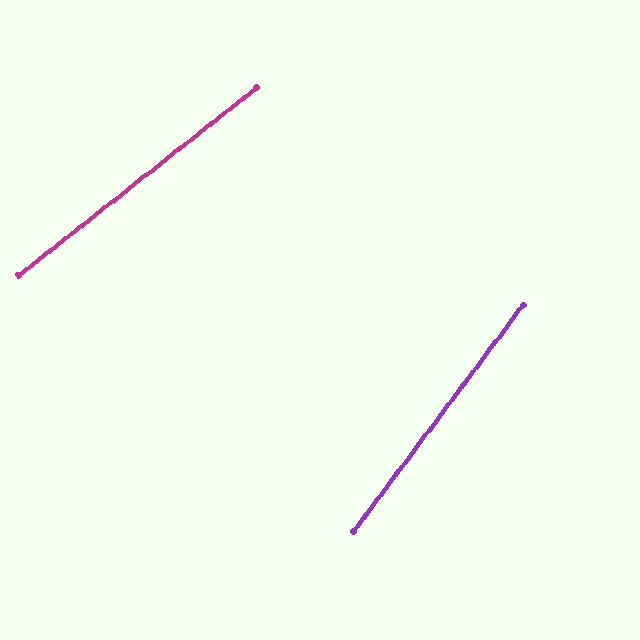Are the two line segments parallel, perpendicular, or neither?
Neither parallel nor perpendicular — they differ by about 15°.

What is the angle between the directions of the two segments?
Approximately 15 degrees.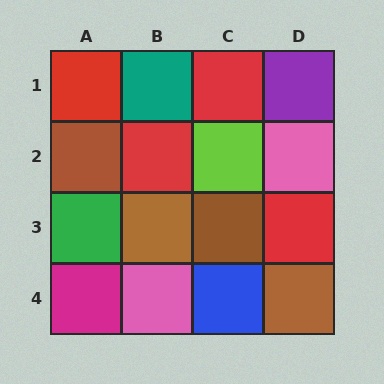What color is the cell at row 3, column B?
Brown.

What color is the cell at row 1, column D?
Purple.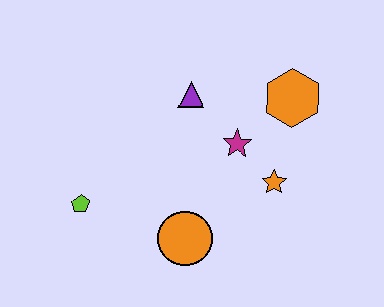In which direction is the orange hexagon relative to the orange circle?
The orange hexagon is above the orange circle.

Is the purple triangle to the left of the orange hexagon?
Yes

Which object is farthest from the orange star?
The lime pentagon is farthest from the orange star.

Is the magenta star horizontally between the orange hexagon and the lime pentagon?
Yes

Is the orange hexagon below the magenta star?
No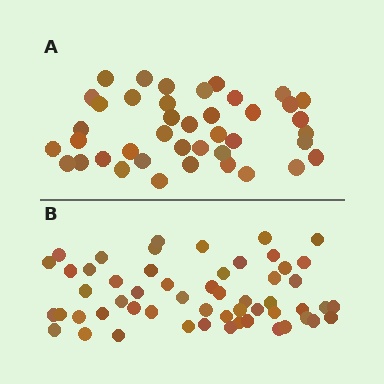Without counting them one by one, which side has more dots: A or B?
Region B (the bottom region) has more dots.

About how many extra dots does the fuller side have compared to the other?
Region B has approximately 15 more dots than region A.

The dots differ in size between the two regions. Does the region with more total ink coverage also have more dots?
No. Region A has more total ink coverage because its dots are larger, but region B actually contains more individual dots. Total area can be misleading — the number of items is what matters here.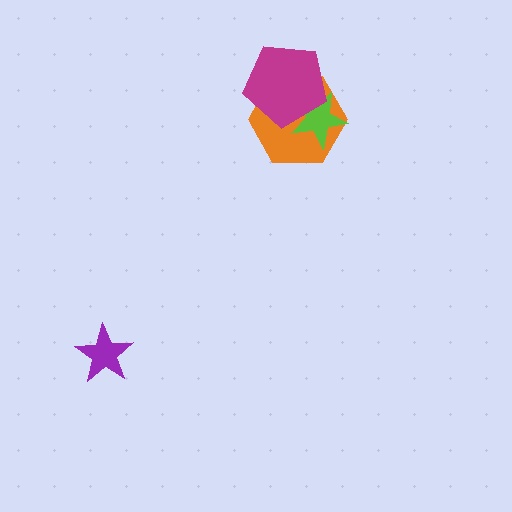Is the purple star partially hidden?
No, no other shape covers it.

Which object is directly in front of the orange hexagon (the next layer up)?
The lime star is directly in front of the orange hexagon.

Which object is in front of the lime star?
The magenta pentagon is in front of the lime star.